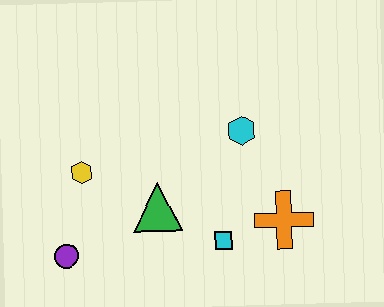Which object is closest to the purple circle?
The yellow hexagon is closest to the purple circle.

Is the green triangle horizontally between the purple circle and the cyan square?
Yes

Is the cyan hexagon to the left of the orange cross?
Yes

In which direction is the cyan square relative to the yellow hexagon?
The cyan square is to the right of the yellow hexagon.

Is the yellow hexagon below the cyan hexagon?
Yes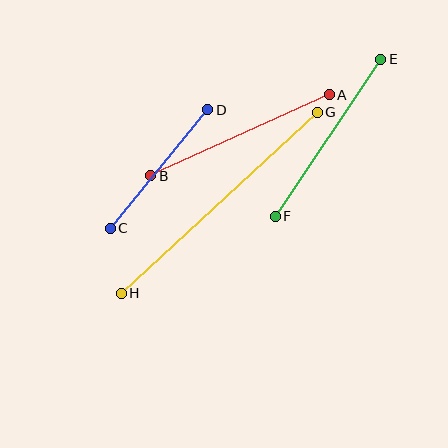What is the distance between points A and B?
The distance is approximately 196 pixels.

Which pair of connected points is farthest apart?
Points G and H are farthest apart.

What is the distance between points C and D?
The distance is approximately 153 pixels.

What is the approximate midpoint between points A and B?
The midpoint is at approximately (240, 135) pixels.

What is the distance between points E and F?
The distance is approximately 189 pixels.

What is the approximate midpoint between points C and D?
The midpoint is at approximately (159, 169) pixels.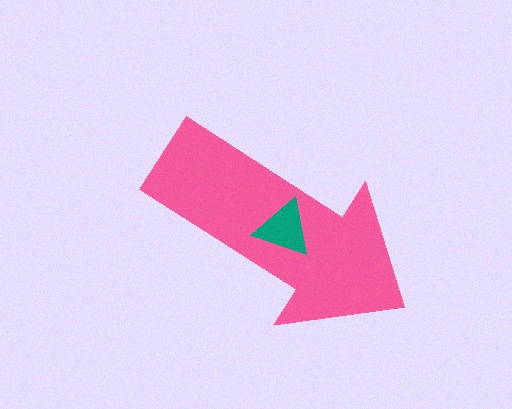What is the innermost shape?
The teal triangle.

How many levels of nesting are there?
2.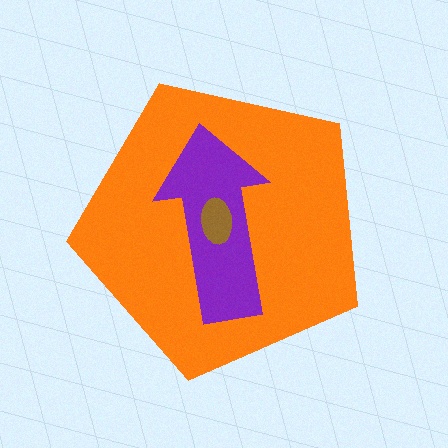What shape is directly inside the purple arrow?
The brown ellipse.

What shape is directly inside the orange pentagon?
The purple arrow.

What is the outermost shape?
The orange pentagon.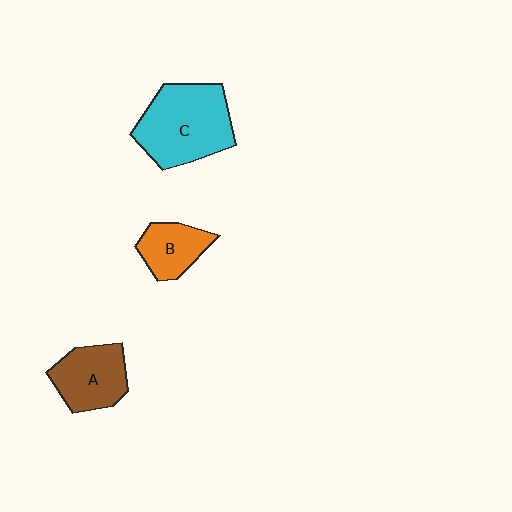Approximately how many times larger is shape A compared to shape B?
Approximately 1.3 times.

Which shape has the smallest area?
Shape B (orange).